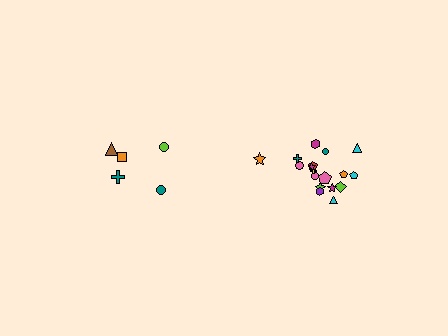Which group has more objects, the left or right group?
The right group.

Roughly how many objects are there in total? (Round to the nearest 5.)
Roughly 25 objects in total.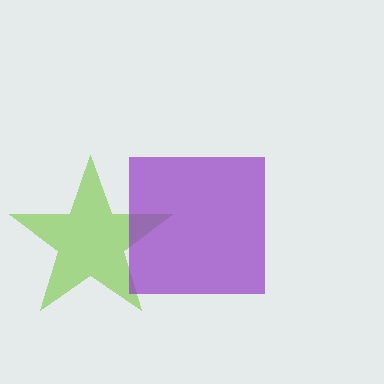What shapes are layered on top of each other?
The layered shapes are: a lime star, a purple square.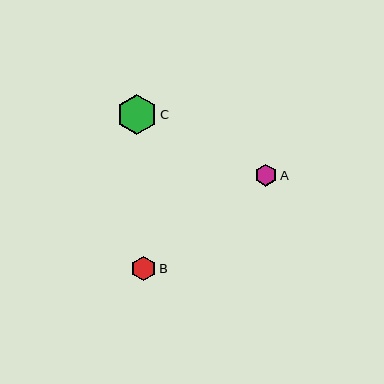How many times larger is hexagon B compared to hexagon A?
Hexagon B is approximately 1.1 times the size of hexagon A.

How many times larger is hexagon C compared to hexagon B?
Hexagon C is approximately 1.6 times the size of hexagon B.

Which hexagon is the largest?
Hexagon C is the largest with a size of approximately 41 pixels.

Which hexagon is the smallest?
Hexagon A is the smallest with a size of approximately 22 pixels.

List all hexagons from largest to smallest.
From largest to smallest: C, B, A.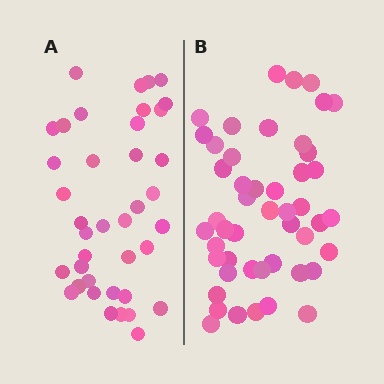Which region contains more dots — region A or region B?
Region B (the right region) has more dots.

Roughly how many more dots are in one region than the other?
Region B has roughly 8 or so more dots than region A.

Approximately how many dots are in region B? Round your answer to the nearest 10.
About 50 dots. (The exact count is 48, which rounds to 50.)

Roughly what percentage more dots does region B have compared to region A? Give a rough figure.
About 25% more.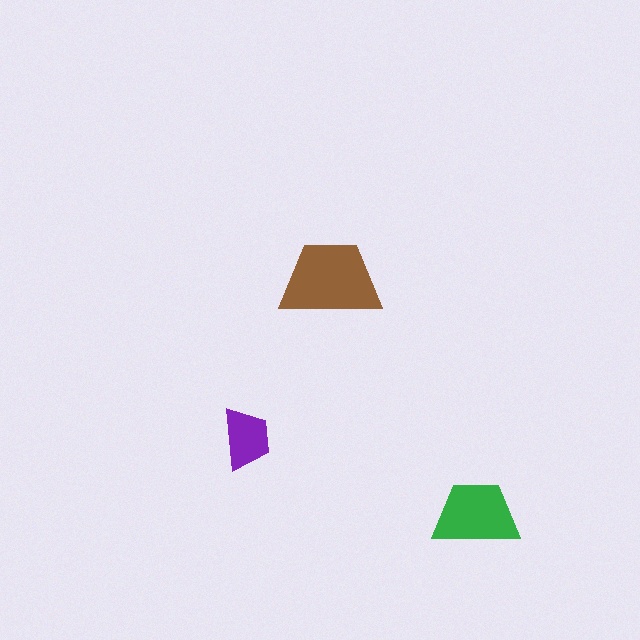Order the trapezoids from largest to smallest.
the brown one, the green one, the purple one.